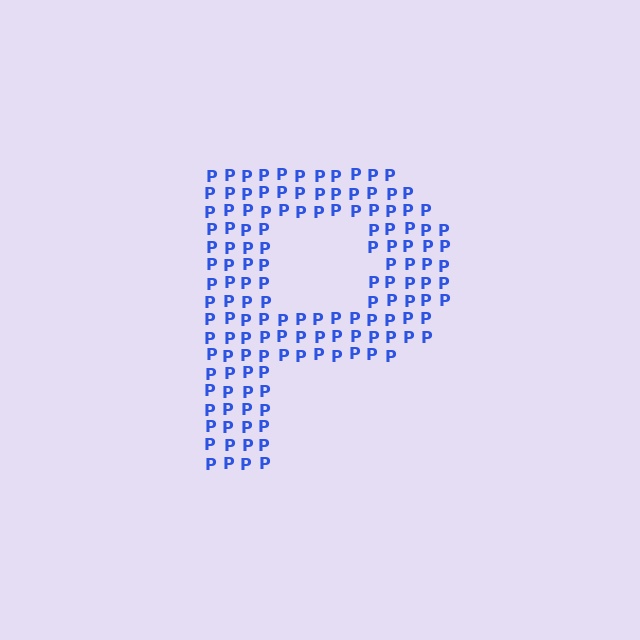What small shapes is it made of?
It is made of small letter P's.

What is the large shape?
The large shape is the letter P.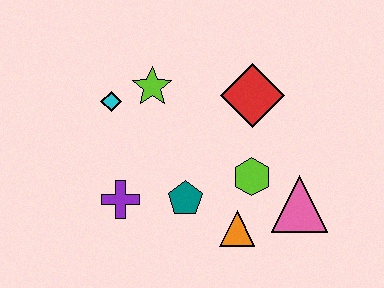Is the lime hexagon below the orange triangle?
No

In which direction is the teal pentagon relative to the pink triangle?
The teal pentagon is to the left of the pink triangle.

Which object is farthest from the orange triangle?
The cyan diamond is farthest from the orange triangle.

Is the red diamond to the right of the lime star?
Yes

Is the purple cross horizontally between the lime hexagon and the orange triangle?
No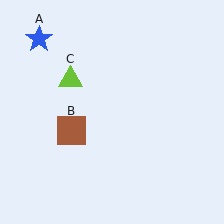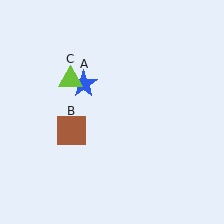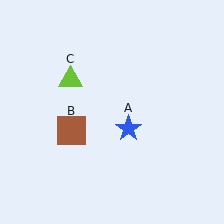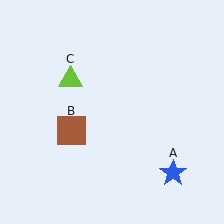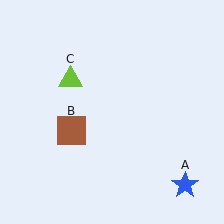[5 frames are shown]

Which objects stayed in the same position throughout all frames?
Brown square (object B) and lime triangle (object C) remained stationary.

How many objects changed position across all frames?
1 object changed position: blue star (object A).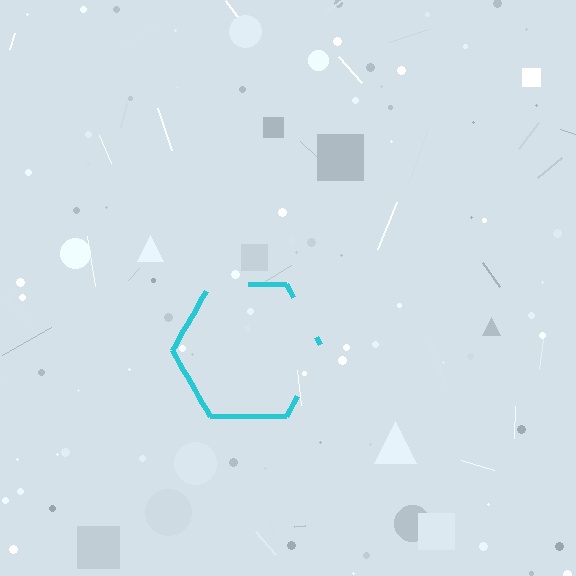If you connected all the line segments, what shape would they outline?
They would outline a hexagon.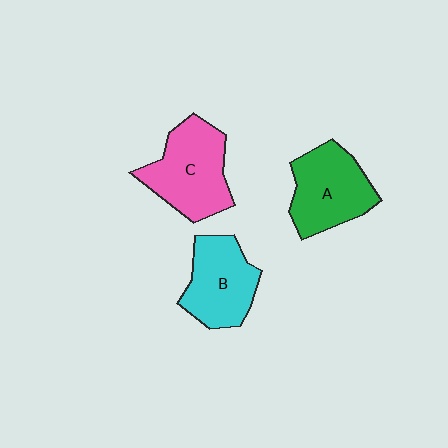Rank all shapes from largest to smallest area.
From largest to smallest: C (pink), A (green), B (cyan).